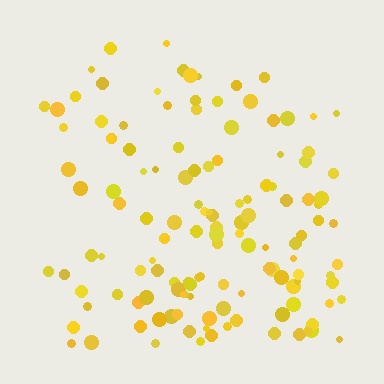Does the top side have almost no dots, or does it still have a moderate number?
Still a moderate number, just noticeably fewer than the bottom.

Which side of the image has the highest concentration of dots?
The bottom.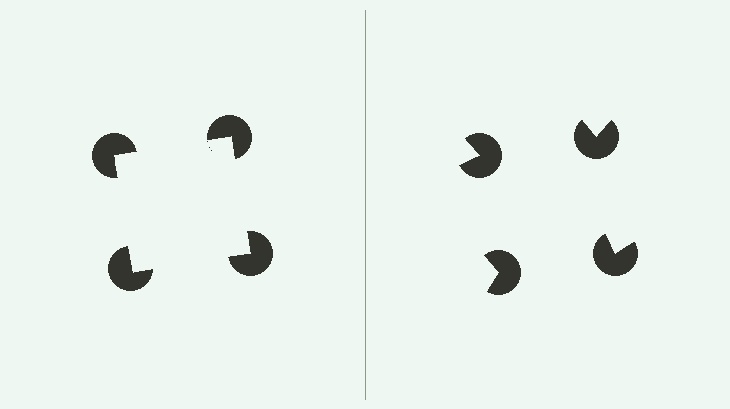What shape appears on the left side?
An illusory square.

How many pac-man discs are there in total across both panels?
8 — 4 on each side.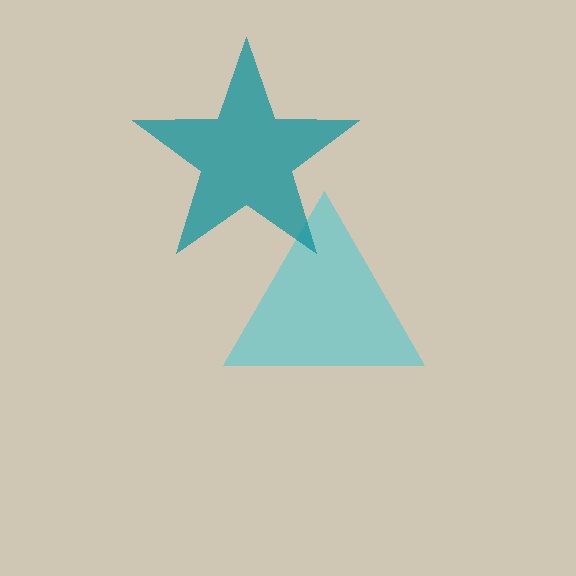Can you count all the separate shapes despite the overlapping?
Yes, there are 2 separate shapes.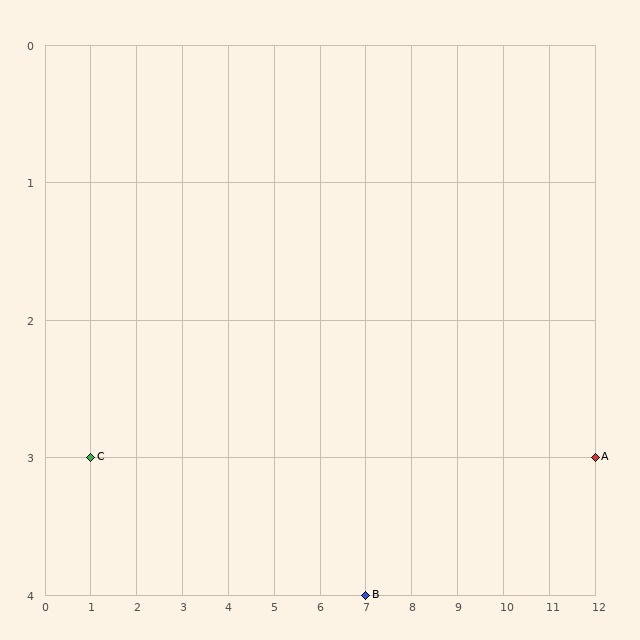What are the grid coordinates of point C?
Point C is at grid coordinates (1, 3).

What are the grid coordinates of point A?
Point A is at grid coordinates (12, 3).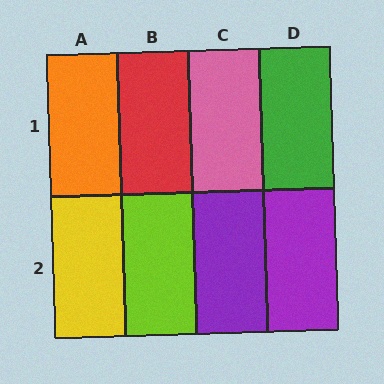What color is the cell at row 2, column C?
Purple.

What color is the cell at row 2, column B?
Lime.